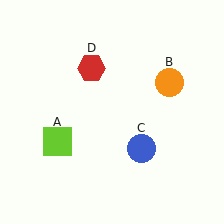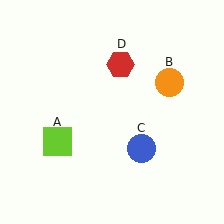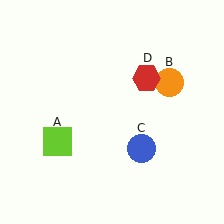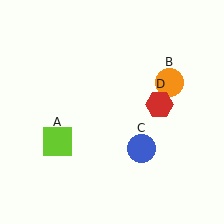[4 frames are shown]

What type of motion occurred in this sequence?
The red hexagon (object D) rotated clockwise around the center of the scene.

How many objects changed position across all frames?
1 object changed position: red hexagon (object D).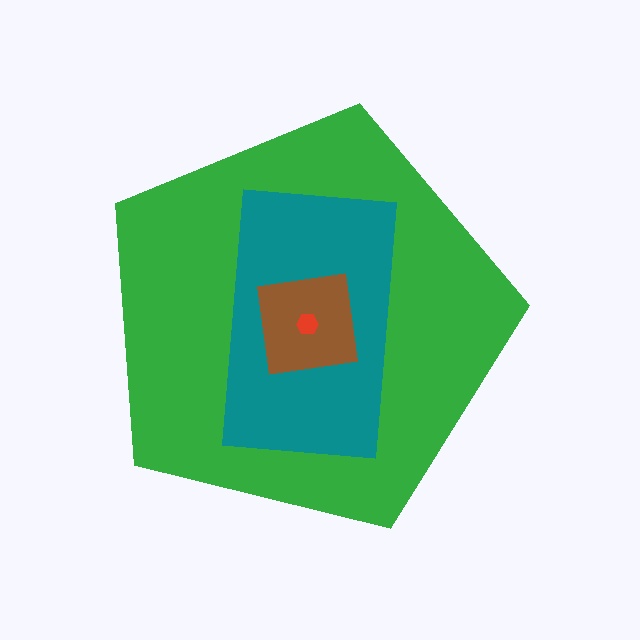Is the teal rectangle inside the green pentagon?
Yes.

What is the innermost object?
The red hexagon.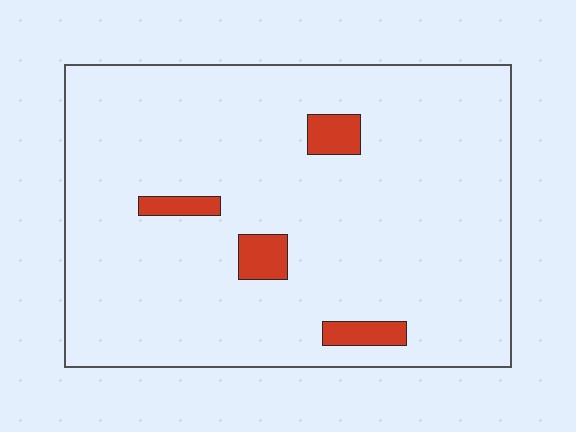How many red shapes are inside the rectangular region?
4.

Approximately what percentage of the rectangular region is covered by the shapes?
Approximately 5%.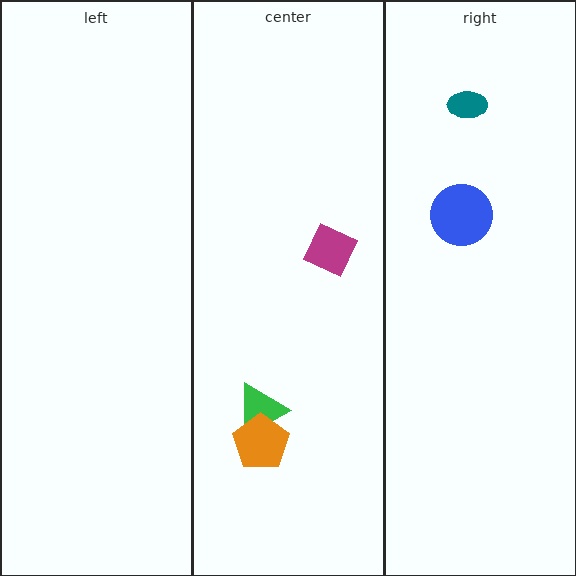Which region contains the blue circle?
The right region.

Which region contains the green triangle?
The center region.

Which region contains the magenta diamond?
The center region.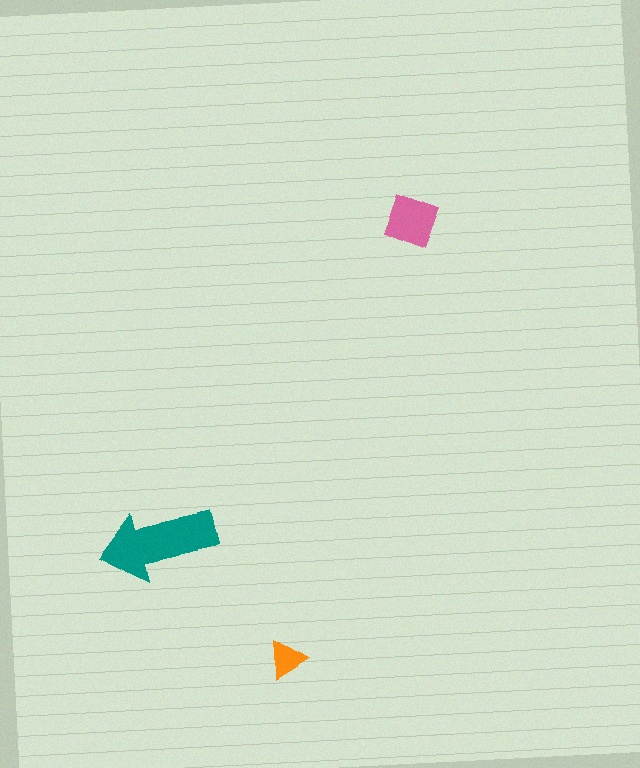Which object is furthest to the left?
The teal arrow is leftmost.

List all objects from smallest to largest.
The orange triangle, the pink square, the teal arrow.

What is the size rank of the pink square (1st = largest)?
2nd.